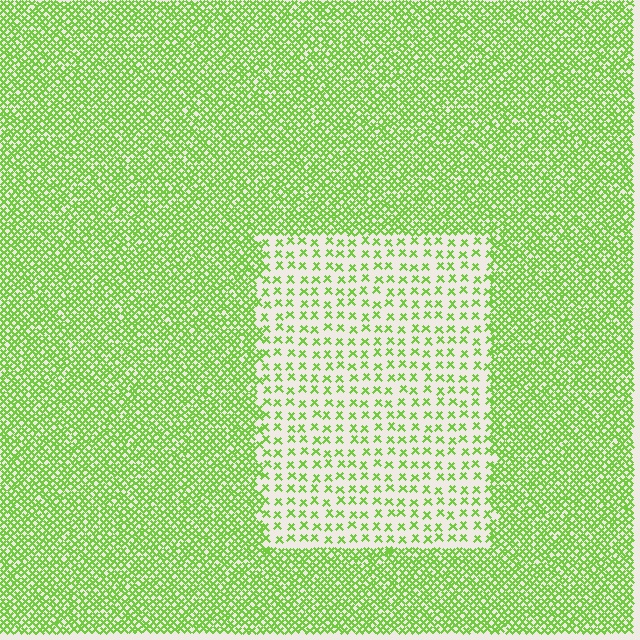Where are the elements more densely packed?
The elements are more densely packed outside the rectangle boundary.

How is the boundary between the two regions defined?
The boundary is defined by a change in element density (approximately 3.0x ratio). All elements are the same color, size, and shape.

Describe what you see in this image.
The image contains small lime elements arranged at two different densities. A rectangle-shaped region is visible where the elements are less densely packed than the surrounding area.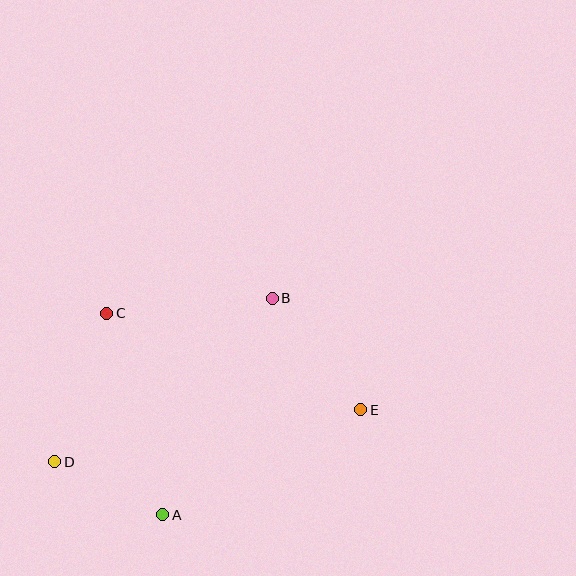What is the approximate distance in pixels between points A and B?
The distance between A and B is approximately 243 pixels.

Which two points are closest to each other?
Points A and D are closest to each other.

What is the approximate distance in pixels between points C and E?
The distance between C and E is approximately 272 pixels.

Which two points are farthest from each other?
Points D and E are farthest from each other.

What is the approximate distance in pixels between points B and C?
The distance between B and C is approximately 166 pixels.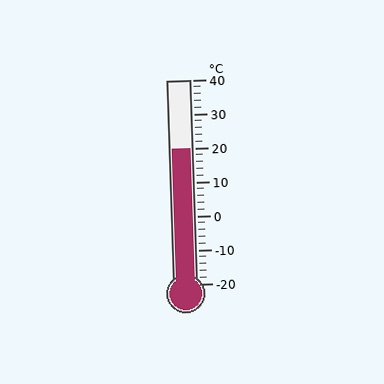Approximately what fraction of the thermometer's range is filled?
The thermometer is filled to approximately 65% of its range.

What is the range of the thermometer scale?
The thermometer scale ranges from -20°C to 40°C.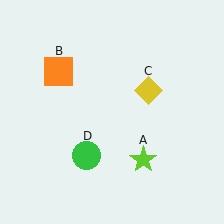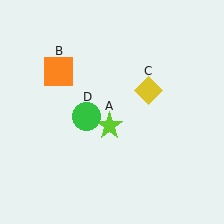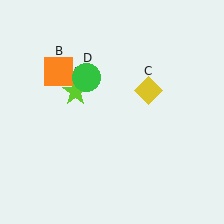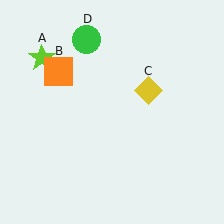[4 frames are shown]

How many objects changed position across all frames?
2 objects changed position: lime star (object A), green circle (object D).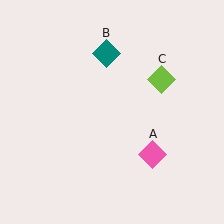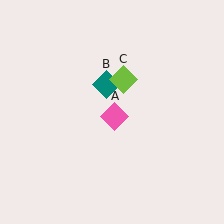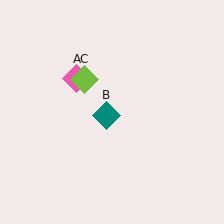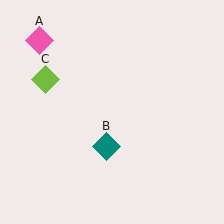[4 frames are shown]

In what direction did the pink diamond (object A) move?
The pink diamond (object A) moved up and to the left.